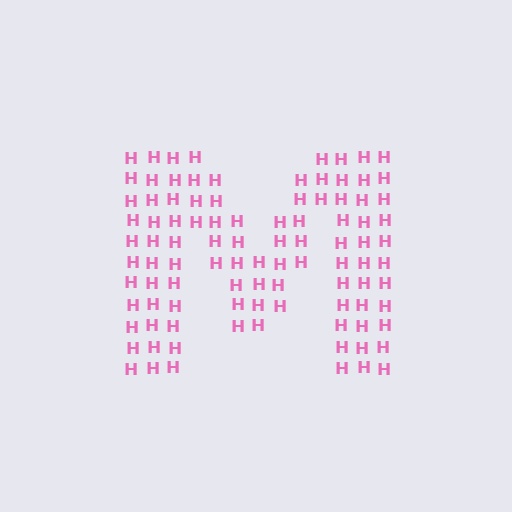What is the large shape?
The large shape is the letter M.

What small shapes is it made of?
It is made of small letter H's.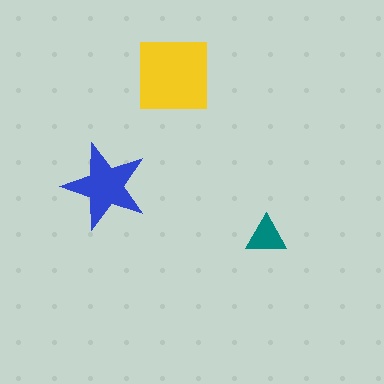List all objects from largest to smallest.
The yellow square, the blue star, the teal triangle.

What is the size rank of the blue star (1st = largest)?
2nd.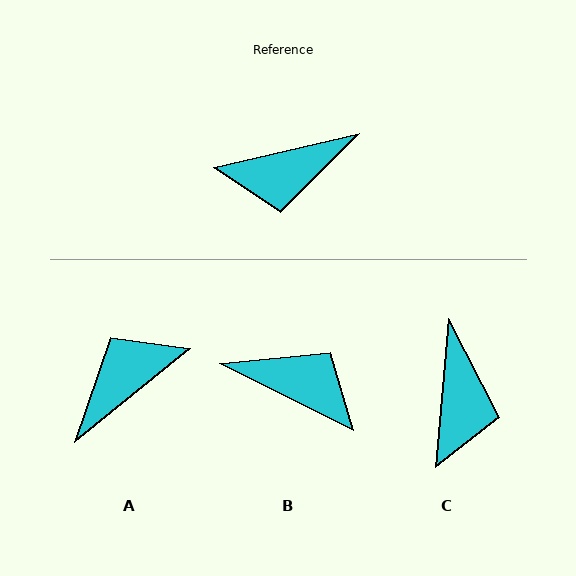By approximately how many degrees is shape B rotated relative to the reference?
Approximately 140 degrees counter-clockwise.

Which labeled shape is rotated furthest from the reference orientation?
A, about 154 degrees away.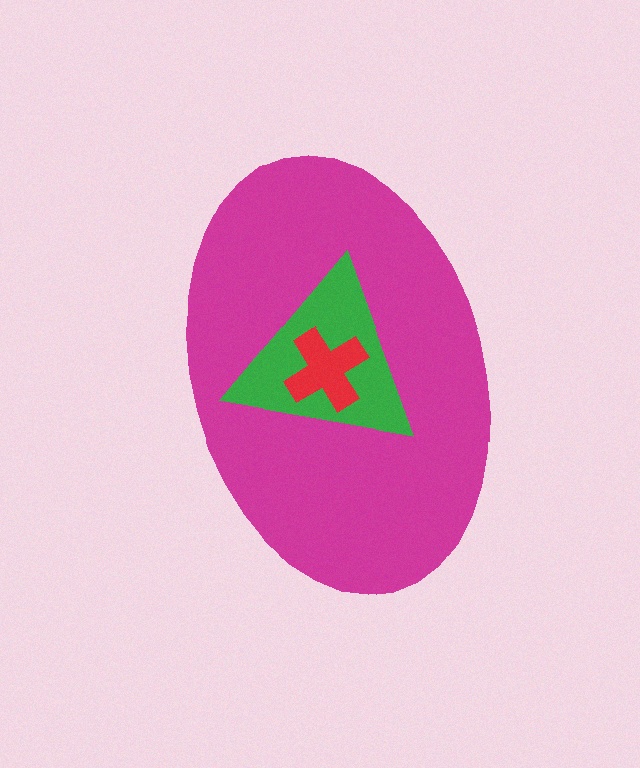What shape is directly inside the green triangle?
The red cross.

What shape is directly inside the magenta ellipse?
The green triangle.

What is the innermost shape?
The red cross.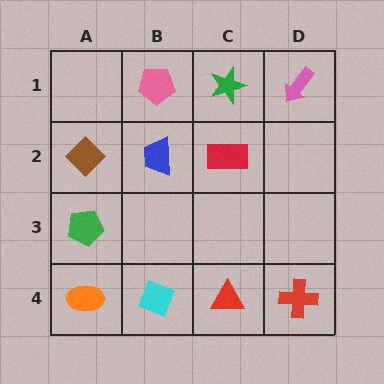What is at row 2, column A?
A brown diamond.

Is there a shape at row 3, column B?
No, that cell is empty.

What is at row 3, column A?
A green pentagon.